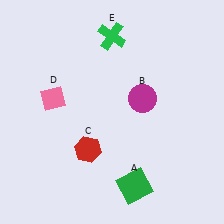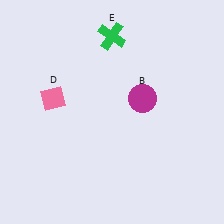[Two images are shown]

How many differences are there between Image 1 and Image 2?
There are 2 differences between the two images.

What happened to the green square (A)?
The green square (A) was removed in Image 2. It was in the bottom-right area of Image 1.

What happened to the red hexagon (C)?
The red hexagon (C) was removed in Image 2. It was in the bottom-left area of Image 1.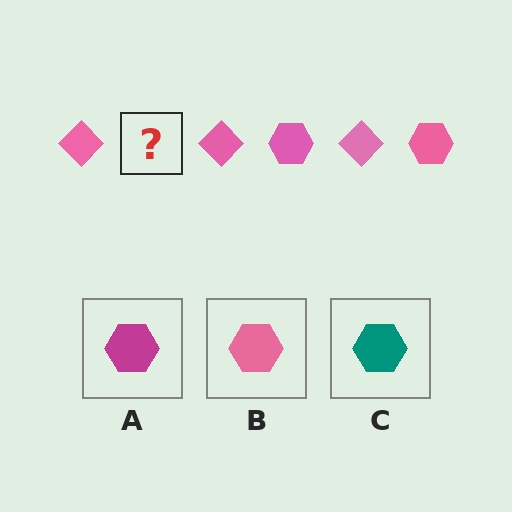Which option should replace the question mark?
Option B.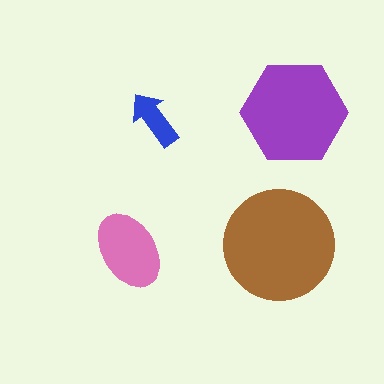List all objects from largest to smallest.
The brown circle, the purple hexagon, the pink ellipse, the blue arrow.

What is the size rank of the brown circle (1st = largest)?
1st.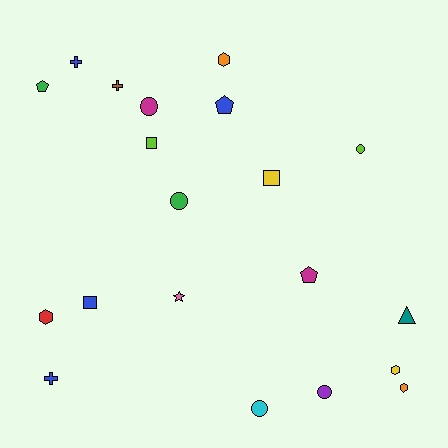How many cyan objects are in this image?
There is 1 cyan object.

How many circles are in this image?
There are 5 circles.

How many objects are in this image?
There are 20 objects.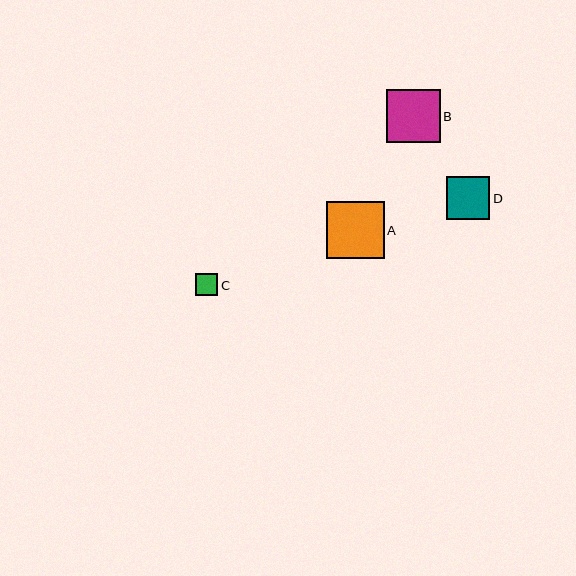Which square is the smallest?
Square C is the smallest with a size of approximately 22 pixels.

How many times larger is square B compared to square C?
Square B is approximately 2.4 times the size of square C.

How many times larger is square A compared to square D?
Square A is approximately 1.3 times the size of square D.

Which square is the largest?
Square A is the largest with a size of approximately 57 pixels.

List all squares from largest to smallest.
From largest to smallest: A, B, D, C.